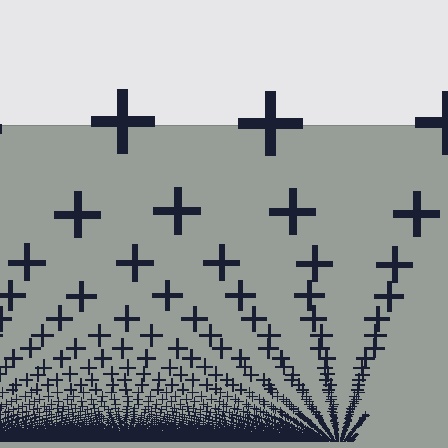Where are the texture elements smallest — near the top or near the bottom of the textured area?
Near the bottom.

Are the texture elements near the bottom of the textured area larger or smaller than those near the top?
Smaller. The gradient is inverted — elements near the bottom are smaller and denser.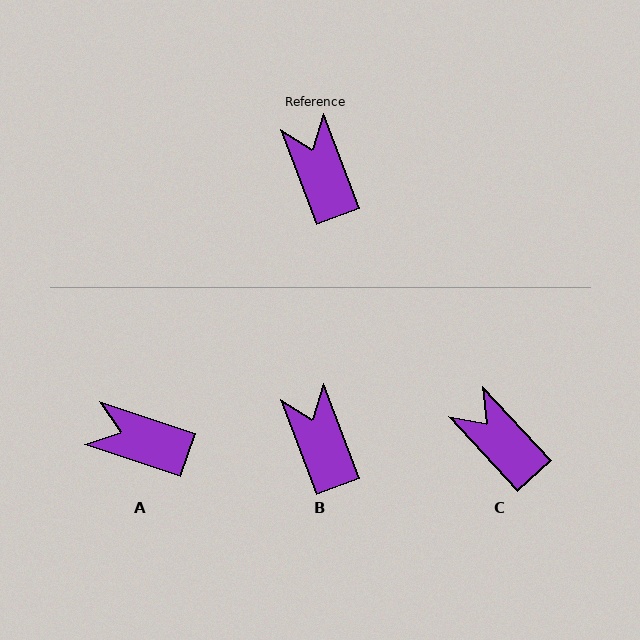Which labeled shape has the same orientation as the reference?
B.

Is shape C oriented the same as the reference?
No, it is off by about 22 degrees.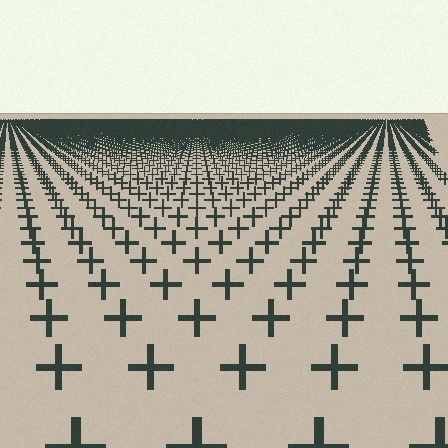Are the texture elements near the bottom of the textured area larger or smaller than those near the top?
Larger. Near the bottom, elements are closer to the viewer and appear at a bigger on-screen size.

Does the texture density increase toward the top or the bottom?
Density increases toward the top.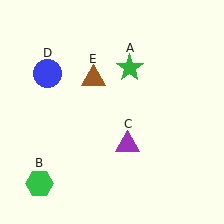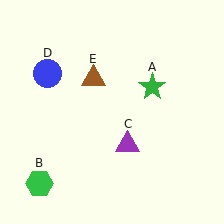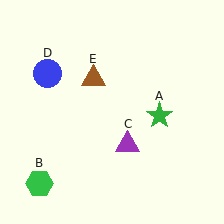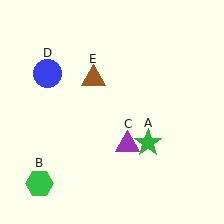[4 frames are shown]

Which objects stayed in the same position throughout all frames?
Green hexagon (object B) and purple triangle (object C) and blue circle (object D) and brown triangle (object E) remained stationary.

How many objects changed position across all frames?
1 object changed position: green star (object A).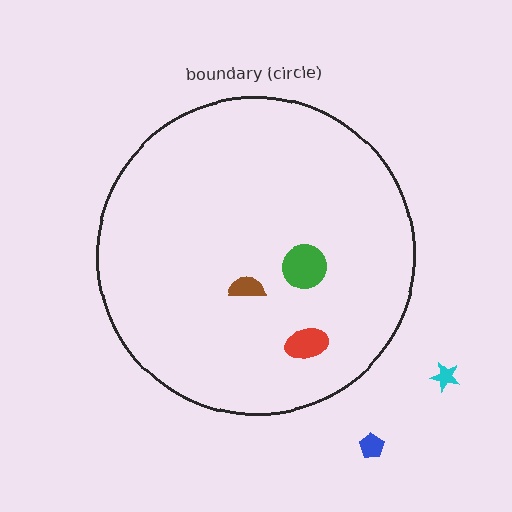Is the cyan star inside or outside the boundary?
Outside.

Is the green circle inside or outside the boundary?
Inside.